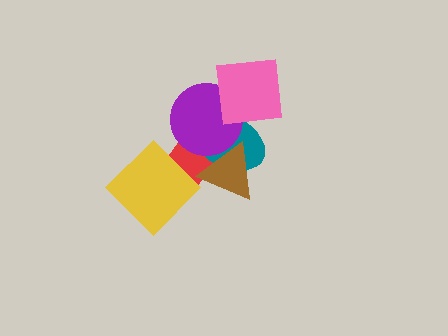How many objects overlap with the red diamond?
4 objects overlap with the red diamond.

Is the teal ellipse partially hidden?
Yes, it is partially covered by another shape.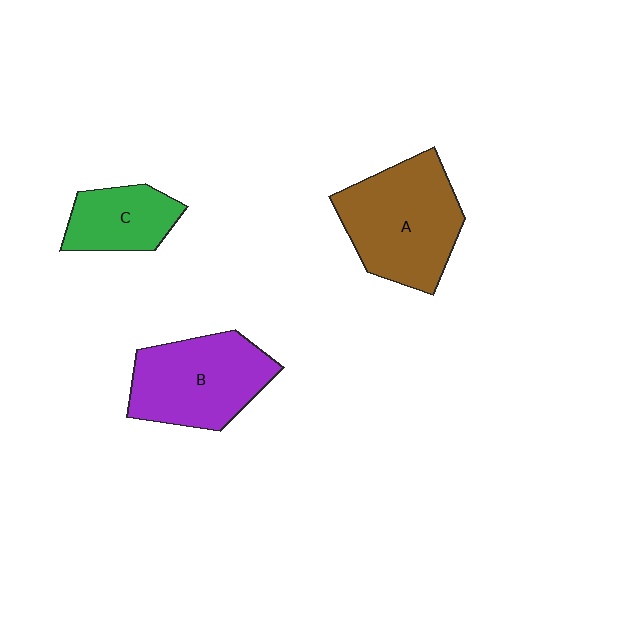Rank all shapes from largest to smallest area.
From largest to smallest: A (brown), B (purple), C (green).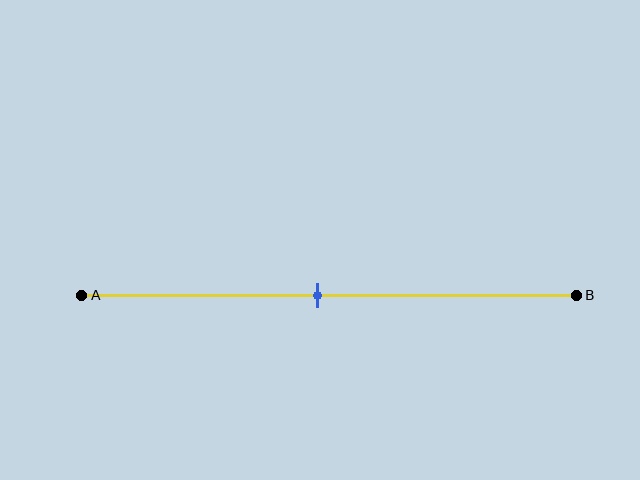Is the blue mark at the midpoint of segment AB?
Yes, the mark is approximately at the midpoint.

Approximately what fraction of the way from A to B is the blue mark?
The blue mark is approximately 50% of the way from A to B.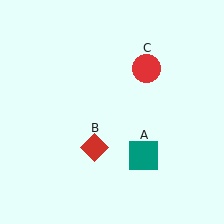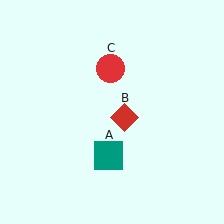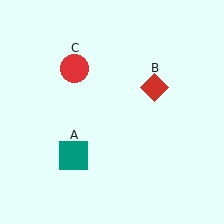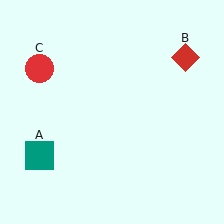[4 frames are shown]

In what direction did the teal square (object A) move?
The teal square (object A) moved left.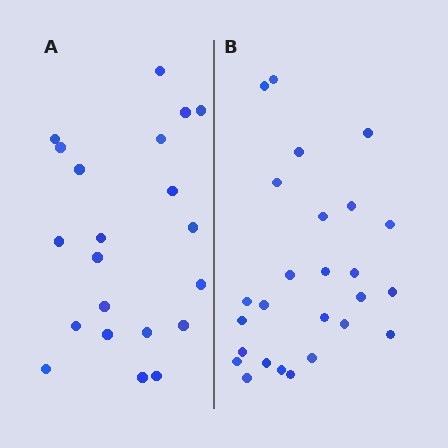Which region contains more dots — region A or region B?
Region B (the right region) has more dots.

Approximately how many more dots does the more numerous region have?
Region B has about 5 more dots than region A.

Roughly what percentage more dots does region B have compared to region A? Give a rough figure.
About 25% more.